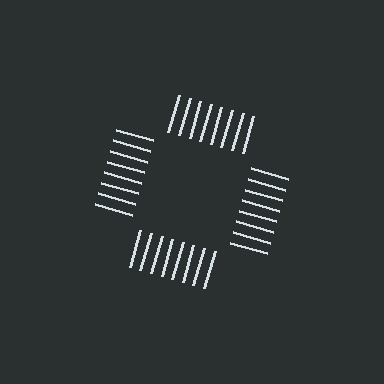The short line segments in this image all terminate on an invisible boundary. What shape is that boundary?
An illusory square — the line segments terminate on its edges but no continuous stroke is drawn.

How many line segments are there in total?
32 — 8 along each of the 4 edges.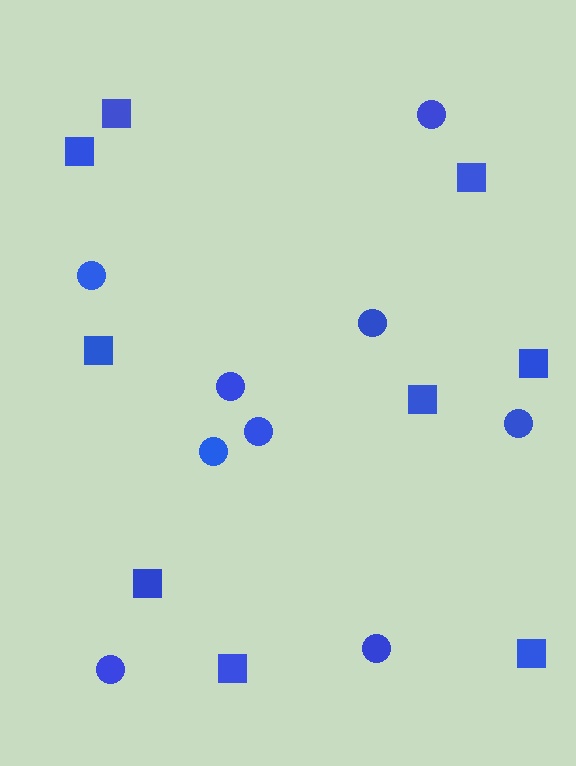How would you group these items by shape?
There are 2 groups: one group of squares (9) and one group of circles (9).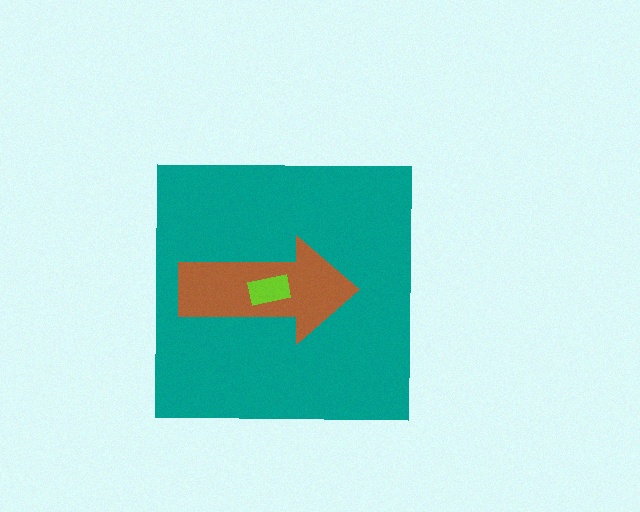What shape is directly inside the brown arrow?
The lime rectangle.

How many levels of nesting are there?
3.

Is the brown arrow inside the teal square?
Yes.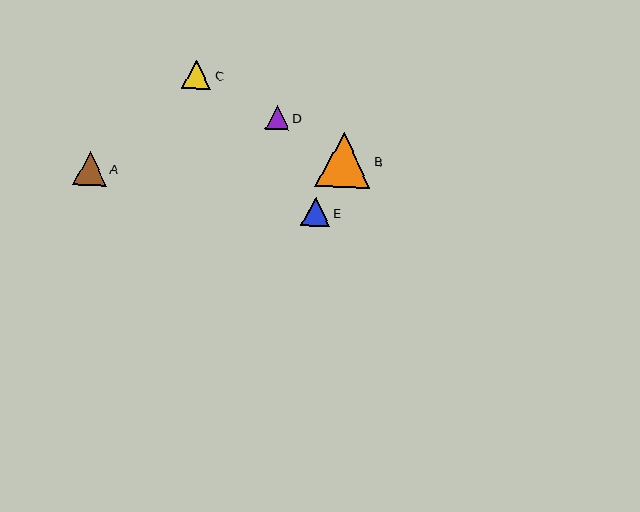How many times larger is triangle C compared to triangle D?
Triangle C is approximately 1.2 times the size of triangle D.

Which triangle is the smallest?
Triangle D is the smallest with a size of approximately 24 pixels.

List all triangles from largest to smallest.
From largest to smallest: B, A, C, E, D.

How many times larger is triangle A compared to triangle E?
Triangle A is approximately 1.2 times the size of triangle E.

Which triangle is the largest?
Triangle B is the largest with a size of approximately 55 pixels.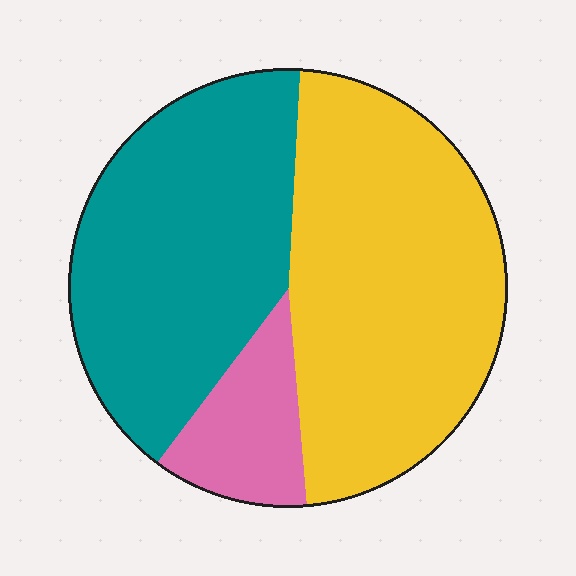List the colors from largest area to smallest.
From largest to smallest: yellow, teal, pink.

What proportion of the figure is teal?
Teal takes up about two fifths (2/5) of the figure.